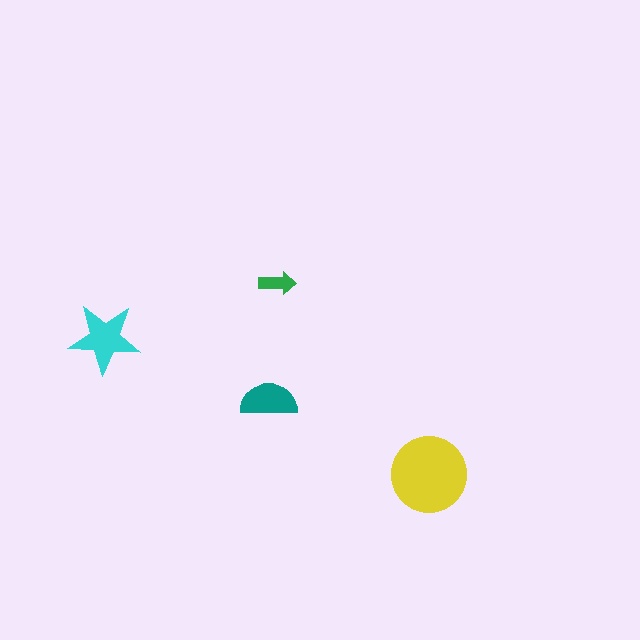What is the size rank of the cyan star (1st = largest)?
2nd.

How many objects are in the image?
There are 4 objects in the image.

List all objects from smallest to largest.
The green arrow, the teal semicircle, the cyan star, the yellow circle.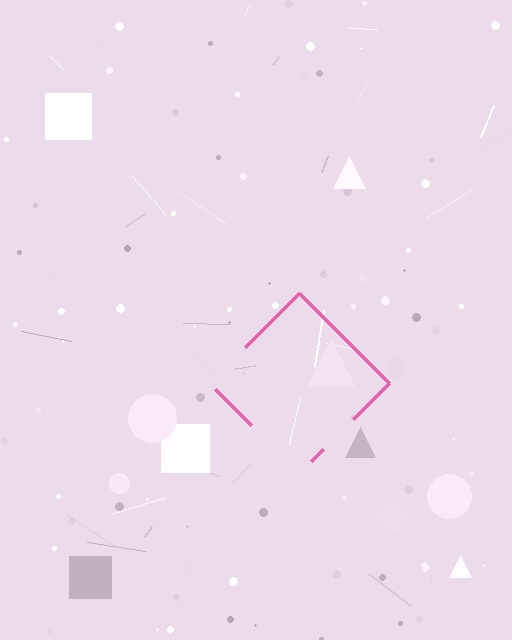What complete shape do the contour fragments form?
The contour fragments form a diamond.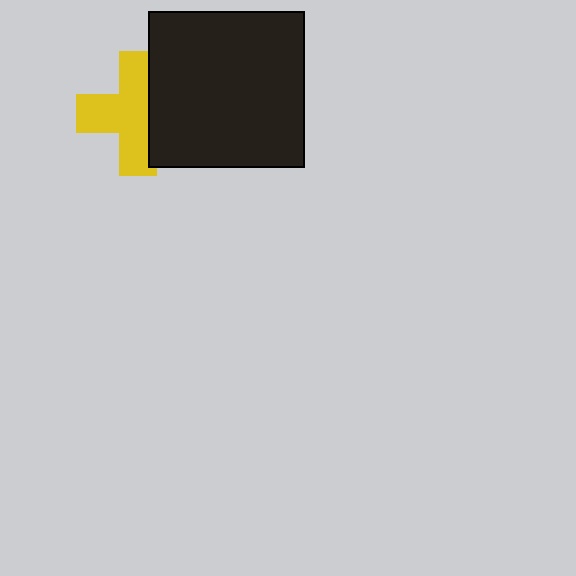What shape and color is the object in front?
The object in front is a black square.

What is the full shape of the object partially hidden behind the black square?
The partially hidden object is a yellow cross.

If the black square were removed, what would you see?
You would see the complete yellow cross.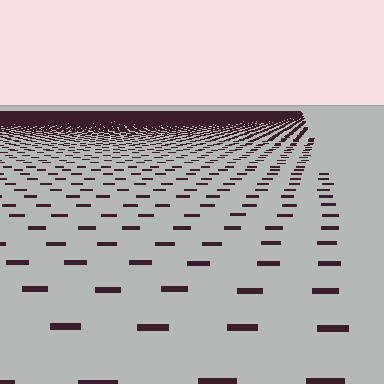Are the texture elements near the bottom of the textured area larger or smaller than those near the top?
Larger. Near the bottom, elements are closer to the viewer and appear at a bigger on-screen size.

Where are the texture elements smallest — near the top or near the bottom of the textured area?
Near the top.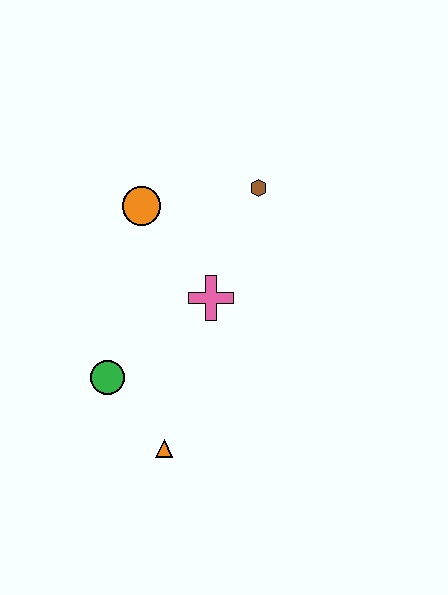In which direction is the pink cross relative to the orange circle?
The pink cross is below the orange circle.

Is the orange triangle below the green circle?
Yes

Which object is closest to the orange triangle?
The green circle is closest to the orange triangle.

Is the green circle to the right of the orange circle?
No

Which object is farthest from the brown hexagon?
The orange triangle is farthest from the brown hexagon.